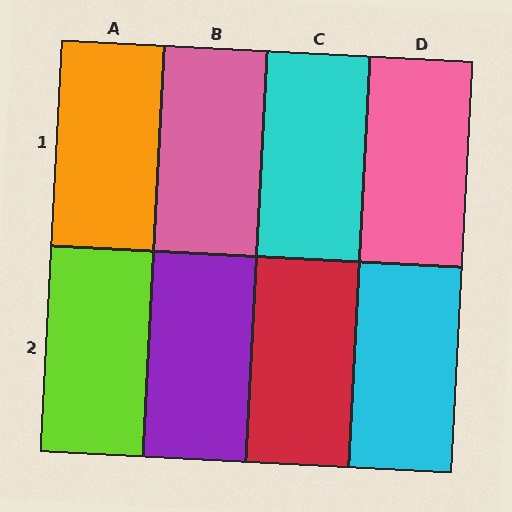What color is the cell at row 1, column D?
Pink.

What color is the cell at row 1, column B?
Pink.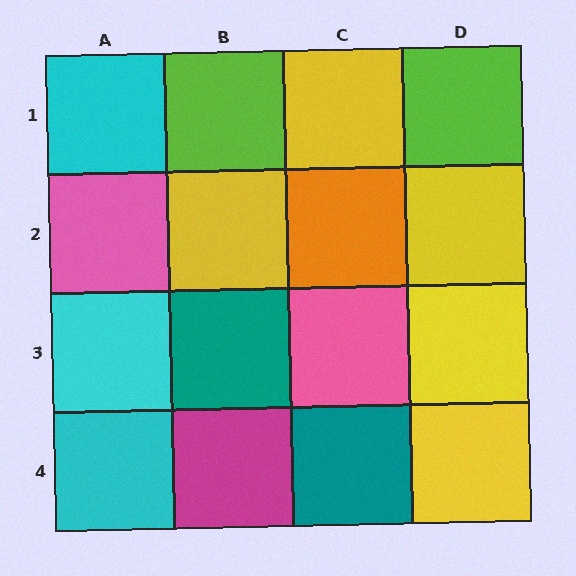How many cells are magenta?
1 cell is magenta.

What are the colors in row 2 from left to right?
Pink, yellow, orange, yellow.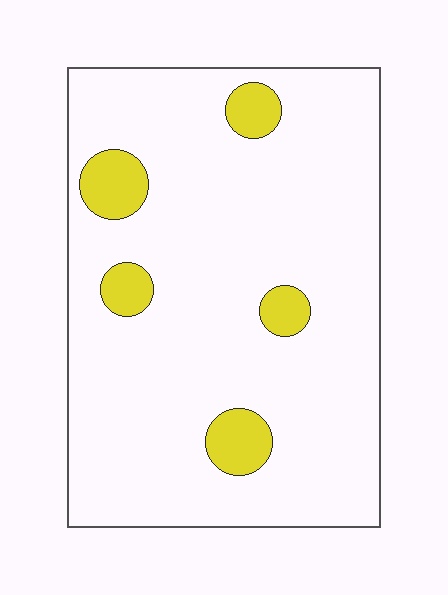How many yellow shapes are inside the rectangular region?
5.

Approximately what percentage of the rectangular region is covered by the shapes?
Approximately 10%.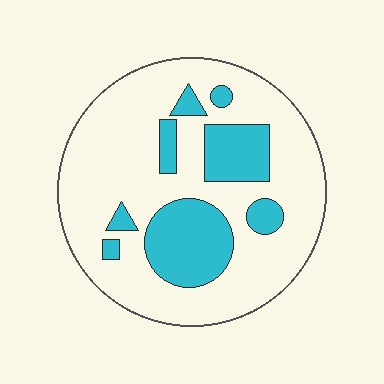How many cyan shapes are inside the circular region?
8.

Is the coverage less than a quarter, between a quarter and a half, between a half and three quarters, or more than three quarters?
Less than a quarter.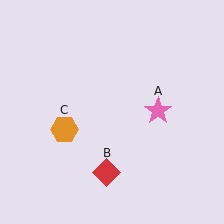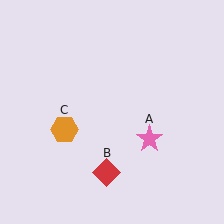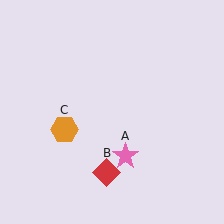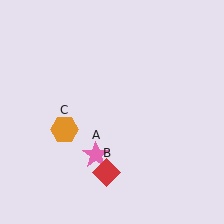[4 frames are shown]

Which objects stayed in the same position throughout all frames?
Red diamond (object B) and orange hexagon (object C) remained stationary.